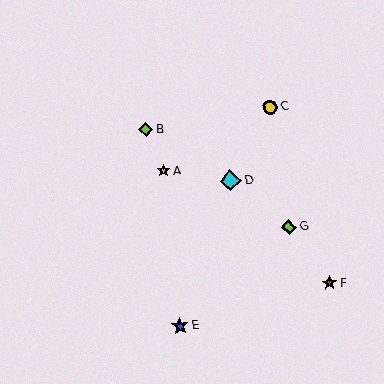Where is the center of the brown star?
The center of the brown star is at (329, 283).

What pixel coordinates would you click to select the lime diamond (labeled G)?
Click at (289, 227) to select the lime diamond G.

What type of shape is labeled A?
Shape A is a yellow star.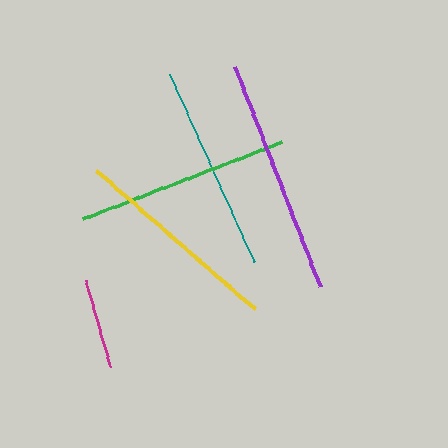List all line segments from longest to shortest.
From longest to shortest: purple, green, yellow, teal, magenta.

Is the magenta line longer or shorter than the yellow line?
The yellow line is longer than the magenta line.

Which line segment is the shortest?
The magenta line is the shortest at approximately 89 pixels.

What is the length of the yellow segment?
The yellow segment is approximately 210 pixels long.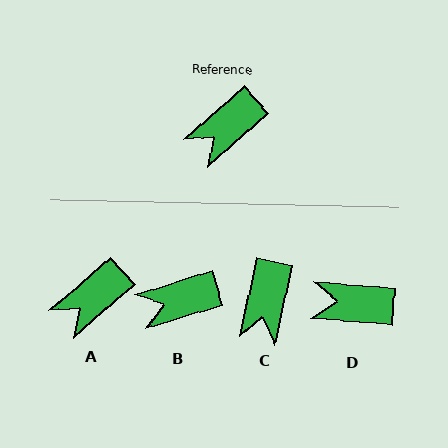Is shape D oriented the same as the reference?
No, it is off by about 45 degrees.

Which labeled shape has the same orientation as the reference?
A.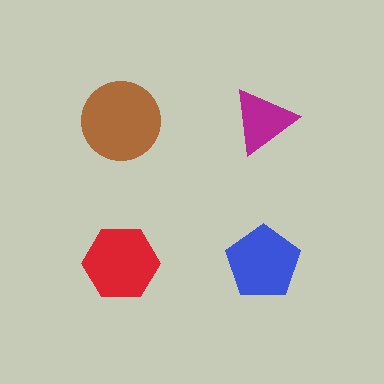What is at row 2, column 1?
A red hexagon.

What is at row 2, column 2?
A blue pentagon.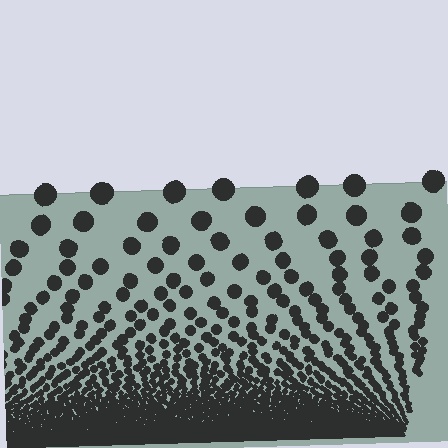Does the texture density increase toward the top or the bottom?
Density increases toward the bottom.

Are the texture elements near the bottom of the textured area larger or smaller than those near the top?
Smaller. The gradient is inverted — elements near the bottom are smaller and denser.